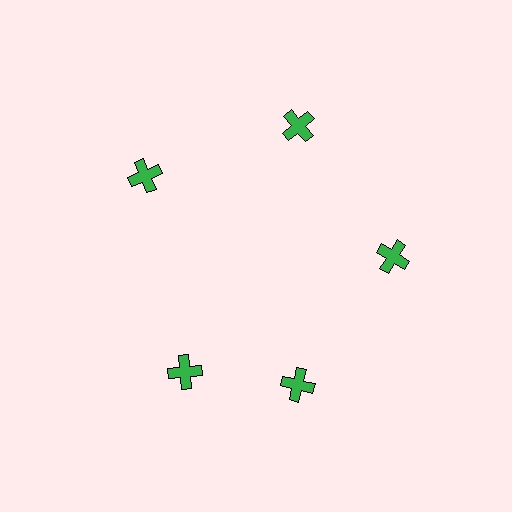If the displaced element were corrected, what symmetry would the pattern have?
It would have 5-fold rotational symmetry — the pattern would map onto itself every 72 degrees.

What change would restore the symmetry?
The symmetry would be restored by rotating it back into even spacing with its neighbors so that all 5 crosses sit at equal angles and equal distance from the center.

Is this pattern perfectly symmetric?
No. The 5 green crosses are arranged in a ring, but one element near the 8 o'clock position is rotated out of alignment along the ring, breaking the 5-fold rotational symmetry.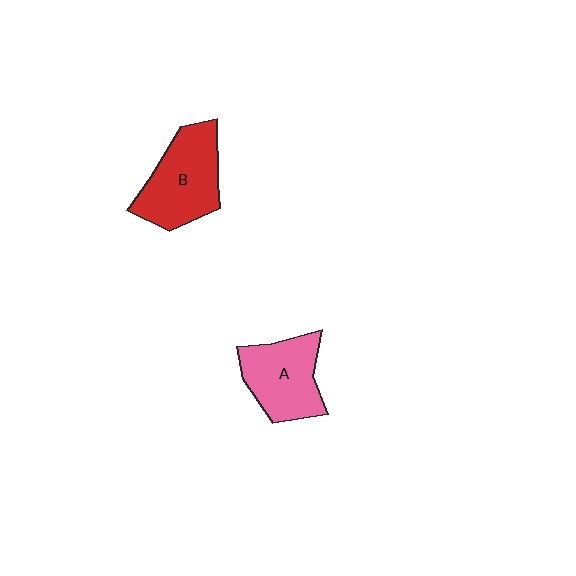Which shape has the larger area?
Shape B (red).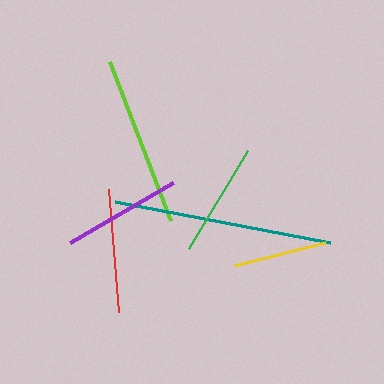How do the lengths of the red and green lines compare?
The red and green lines are approximately the same length.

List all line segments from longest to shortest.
From longest to shortest: teal, lime, red, purple, green, yellow.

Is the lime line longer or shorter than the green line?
The lime line is longer than the green line.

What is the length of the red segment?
The red segment is approximately 124 pixels long.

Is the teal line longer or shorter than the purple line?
The teal line is longer than the purple line.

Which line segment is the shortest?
The yellow line is the shortest at approximately 94 pixels.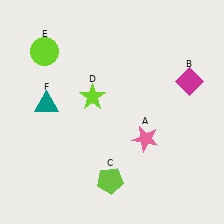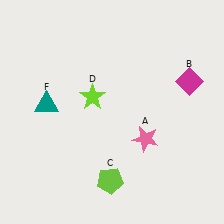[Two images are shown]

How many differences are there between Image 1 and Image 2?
There is 1 difference between the two images.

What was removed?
The lime circle (E) was removed in Image 2.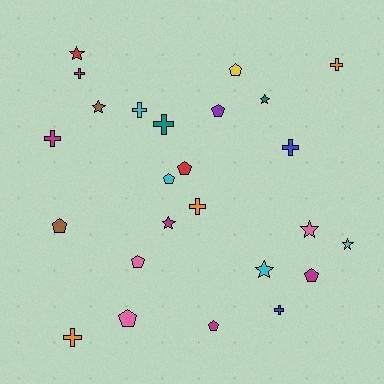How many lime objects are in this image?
There are no lime objects.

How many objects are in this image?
There are 25 objects.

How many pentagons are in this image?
There are 9 pentagons.